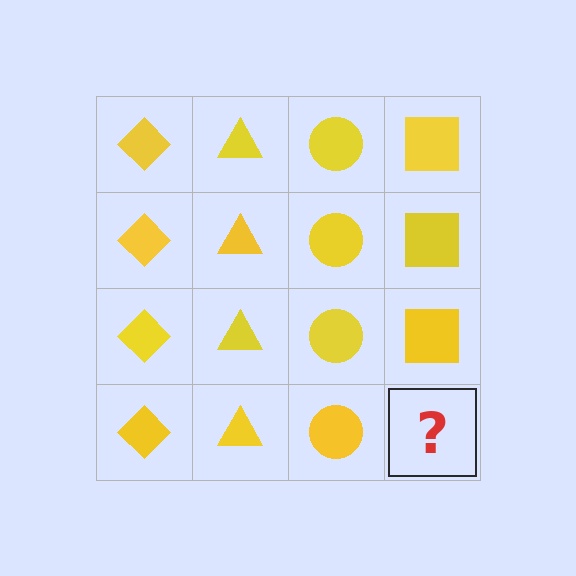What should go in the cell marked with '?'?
The missing cell should contain a yellow square.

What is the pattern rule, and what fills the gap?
The rule is that each column has a consistent shape. The gap should be filled with a yellow square.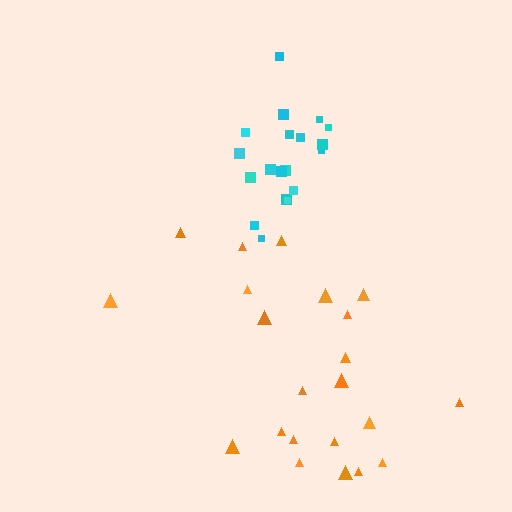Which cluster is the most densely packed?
Cyan.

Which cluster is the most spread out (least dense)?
Orange.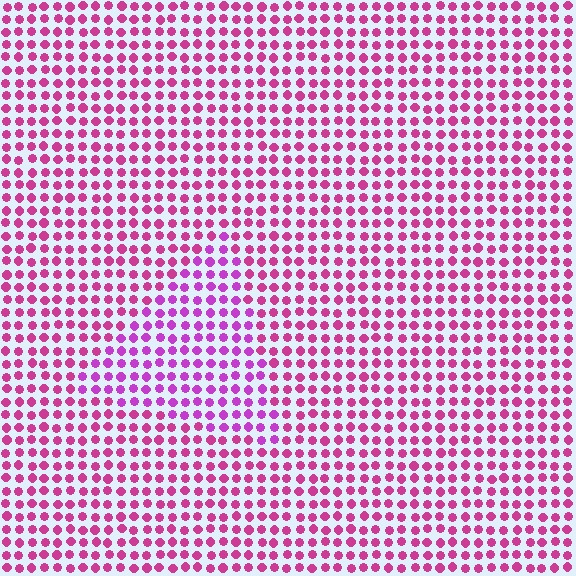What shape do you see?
I see a triangle.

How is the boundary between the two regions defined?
The boundary is defined purely by a slight shift in hue (about 27 degrees). Spacing, size, and orientation are identical on both sides.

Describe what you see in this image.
The image is filled with small magenta elements in a uniform arrangement. A triangle-shaped region is visible where the elements are tinted to a slightly different hue, forming a subtle color boundary.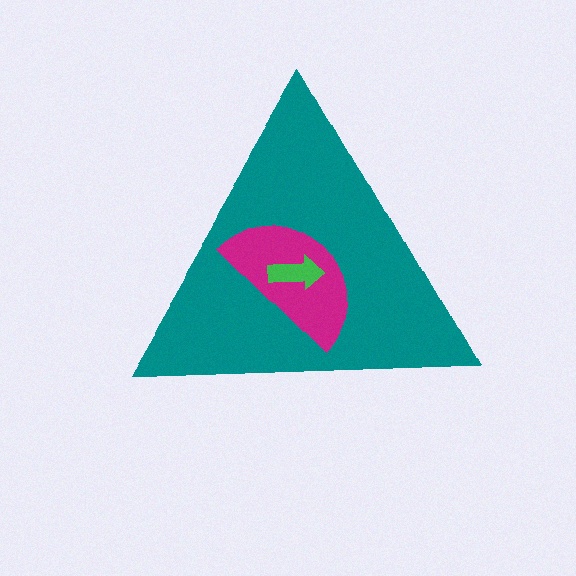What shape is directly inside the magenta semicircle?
The green arrow.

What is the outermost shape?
The teal triangle.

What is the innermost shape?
The green arrow.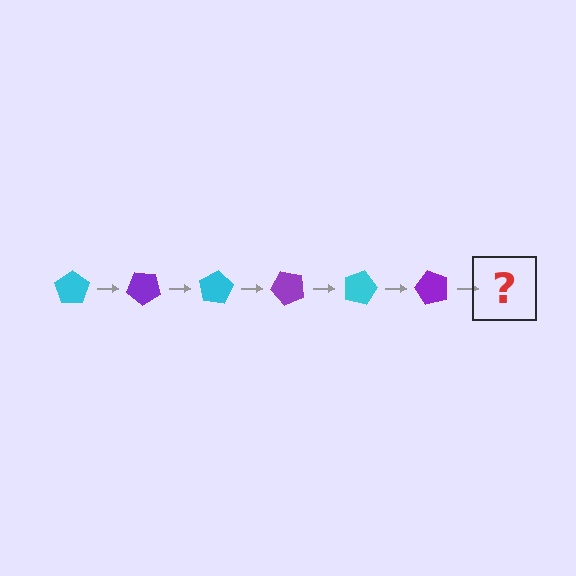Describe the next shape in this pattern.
It should be a cyan pentagon, rotated 240 degrees from the start.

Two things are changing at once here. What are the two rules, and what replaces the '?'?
The two rules are that it rotates 40 degrees each step and the color cycles through cyan and purple. The '?' should be a cyan pentagon, rotated 240 degrees from the start.